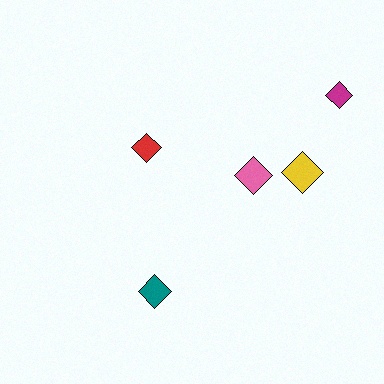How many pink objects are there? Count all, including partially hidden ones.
There is 1 pink object.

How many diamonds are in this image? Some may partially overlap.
There are 5 diamonds.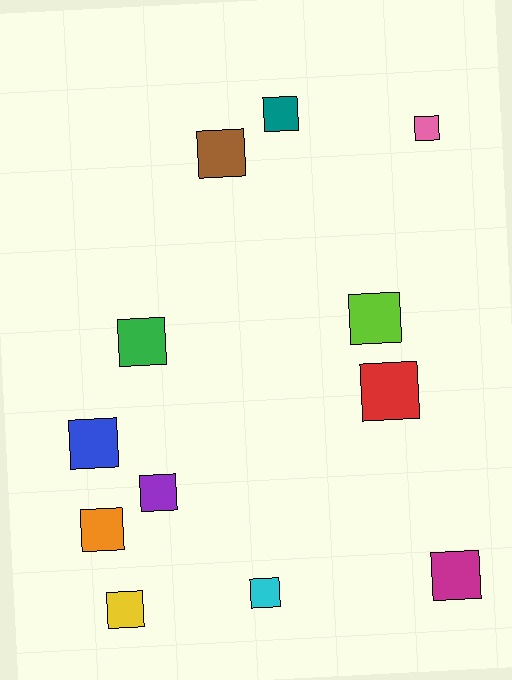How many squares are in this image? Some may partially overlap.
There are 12 squares.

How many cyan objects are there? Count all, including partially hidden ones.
There is 1 cyan object.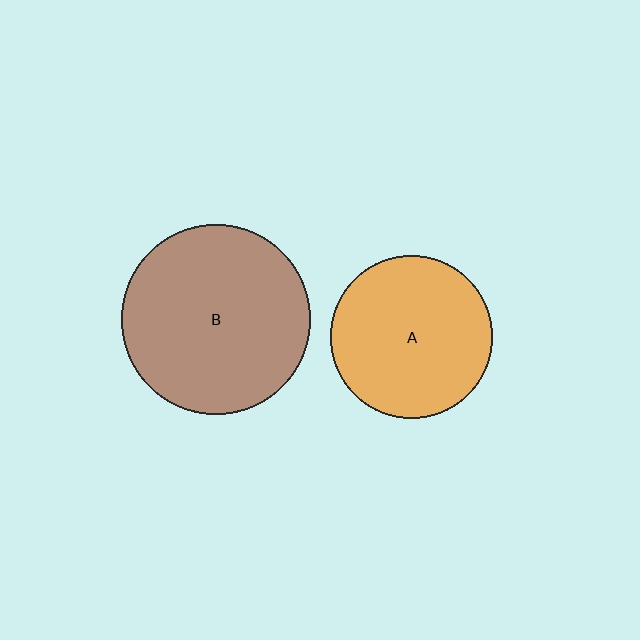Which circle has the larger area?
Circle B (brown).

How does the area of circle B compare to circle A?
Approximately 1.4 times.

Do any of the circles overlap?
No, none of the circles overlap.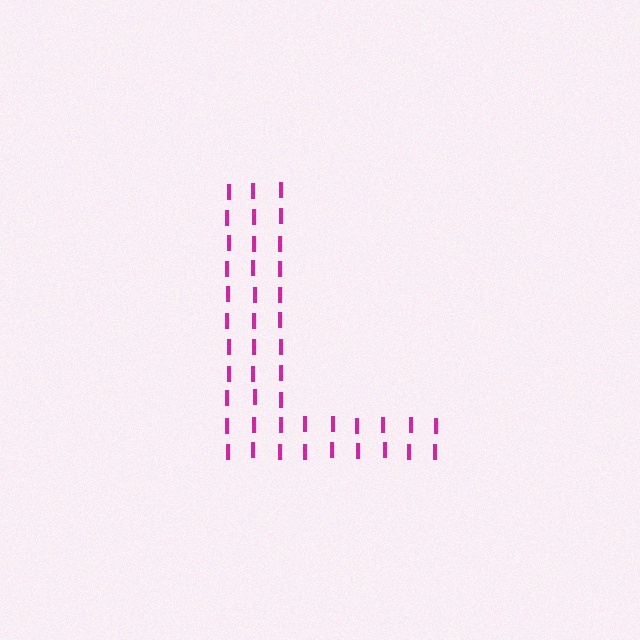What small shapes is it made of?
It is made of small letter I's.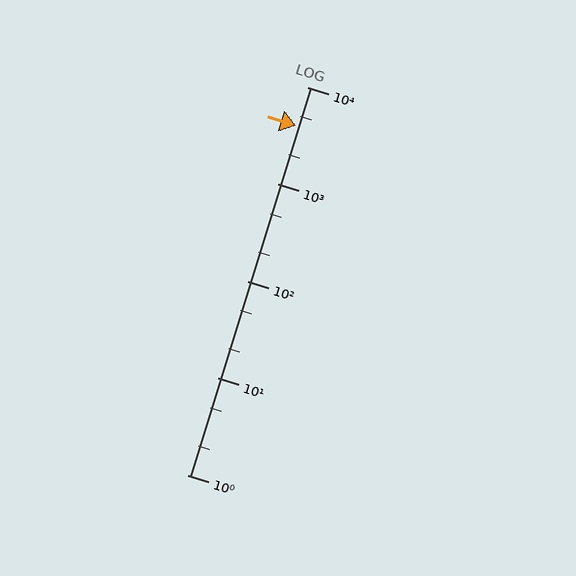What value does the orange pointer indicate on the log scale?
The pointer indicates approximately 4000.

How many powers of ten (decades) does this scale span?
The scale spans 4 decades, from 1 to 10000.